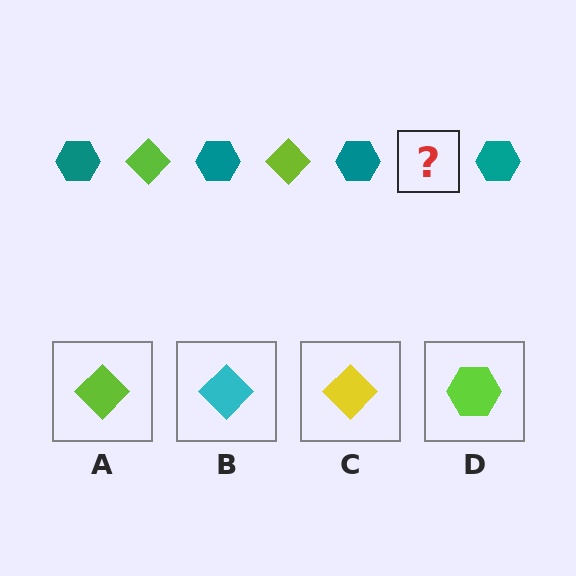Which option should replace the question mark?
Option A.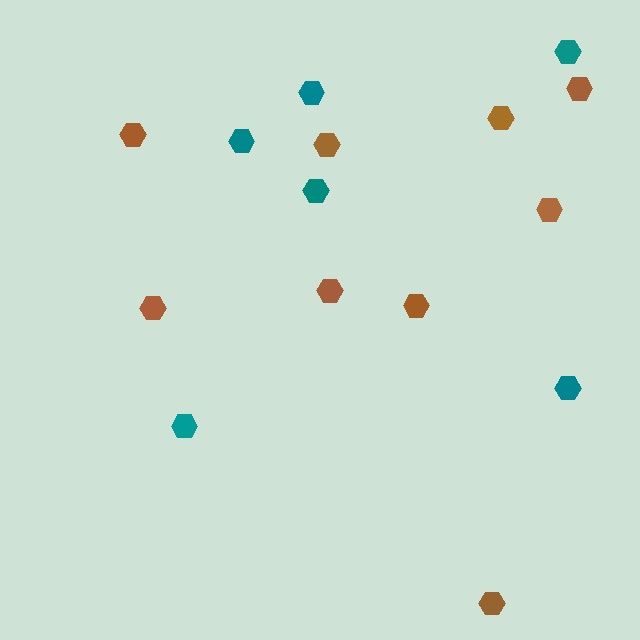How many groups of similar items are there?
There are 2 groups: one group of teal hexagons (6) and one group of brown hexagons (9).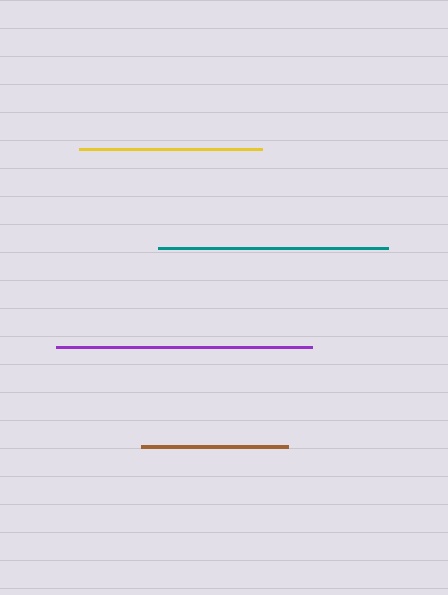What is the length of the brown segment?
The brown segment is approximately 147 pixels long.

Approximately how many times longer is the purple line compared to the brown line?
The purple line is approximately 1.7 times the length of the brown line.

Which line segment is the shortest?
The brown line is the shortest at approximately 147 pixels.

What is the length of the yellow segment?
The yellow segment is approximately 183 pixels long.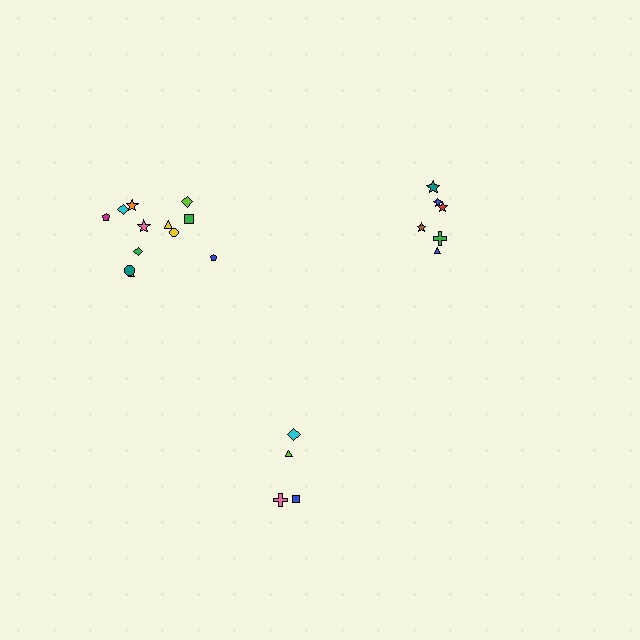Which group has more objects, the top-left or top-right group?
The top-left group.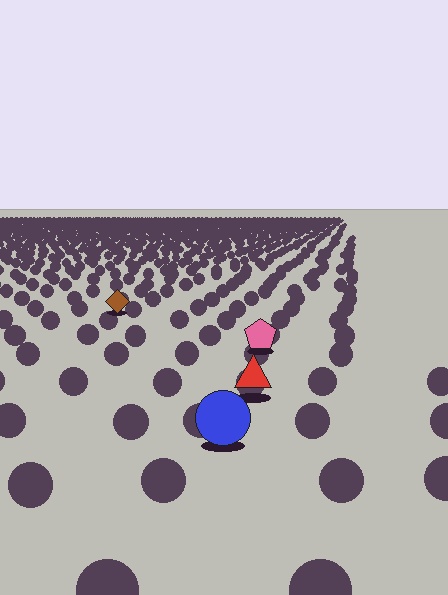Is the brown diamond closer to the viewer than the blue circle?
No. The blue circle is closer — you can tell from the texture gradient: the ground texture is coarser near it.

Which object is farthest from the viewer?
The brown diamond is farthest from the viewer. It appears smaller and the ground texture around it is denser.